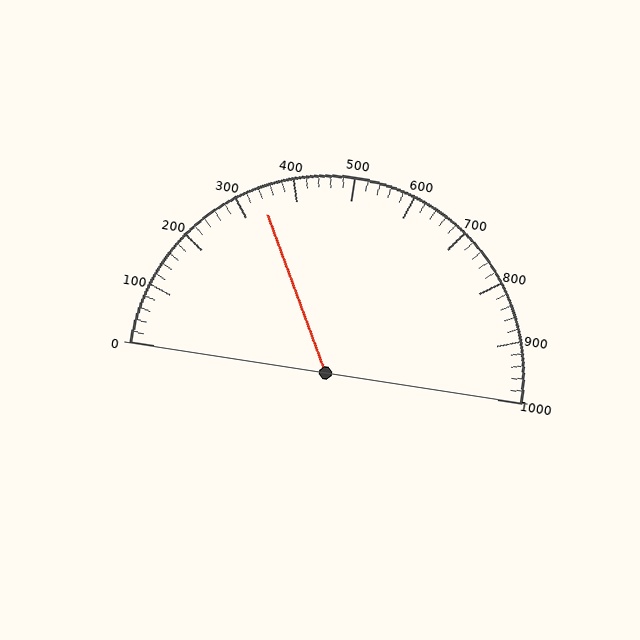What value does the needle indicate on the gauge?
The needle indicates approximately 340.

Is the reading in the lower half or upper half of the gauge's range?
The reading is in the lower half of the range (0 to 1000).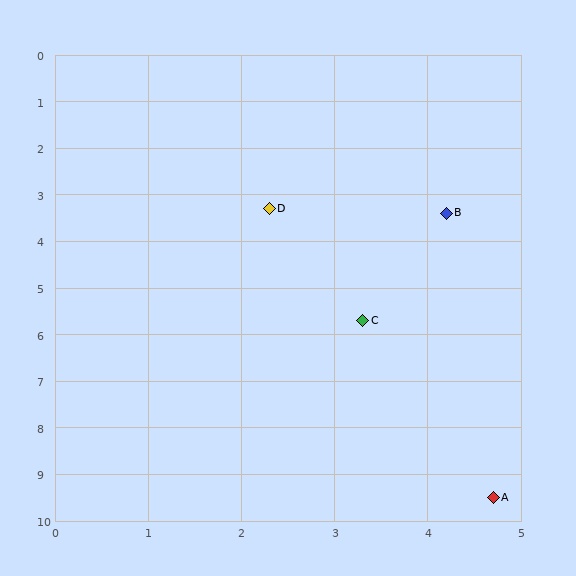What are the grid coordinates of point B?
Point B is at approximately (4.2, 3.4).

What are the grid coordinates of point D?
Point D is at approximately (2.3, 3.3).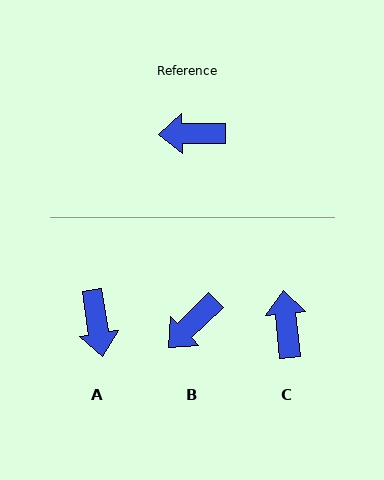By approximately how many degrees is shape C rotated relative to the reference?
Approximately 85 degrees clockwise.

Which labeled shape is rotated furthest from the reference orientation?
A, about 98 degrees away.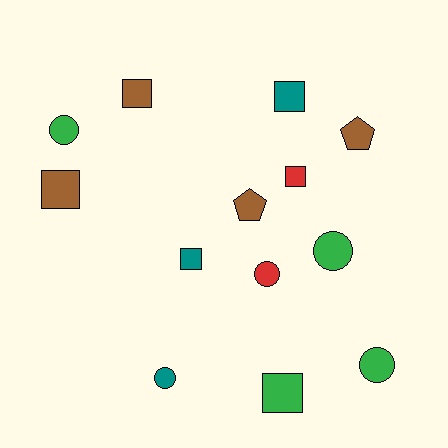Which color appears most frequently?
Brown, with 4 objects.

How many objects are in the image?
There are 13 objects.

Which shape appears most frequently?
Square, with 6 objects.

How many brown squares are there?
There are 2 brown squares.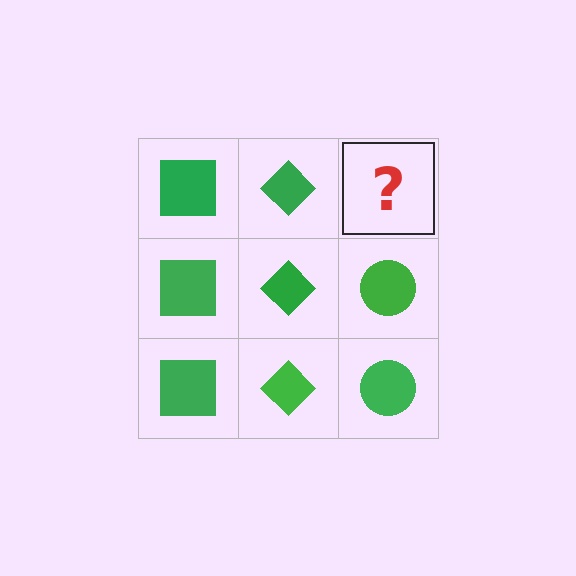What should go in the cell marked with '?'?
The missing cell should contain a green circle.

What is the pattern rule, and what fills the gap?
The rule is that each column has a consistent shape. The gap should be filled with a green circle.